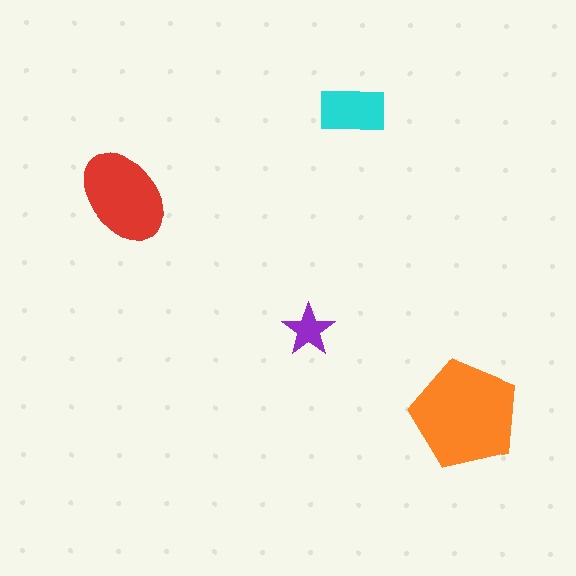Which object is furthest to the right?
The orange pentagon is rightmost.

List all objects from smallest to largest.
The purple star, the cyan rectangle, the red ellipse, the orange pentagon.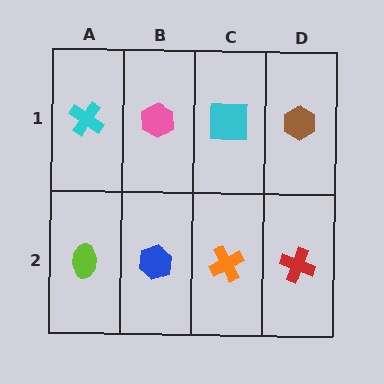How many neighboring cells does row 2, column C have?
3.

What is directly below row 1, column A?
A lime ellipse.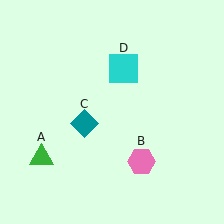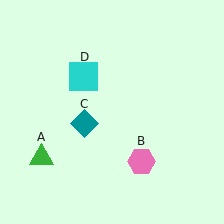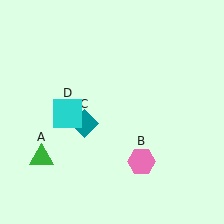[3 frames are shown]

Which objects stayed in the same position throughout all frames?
Green triangle (object A) and pink hexagon (object B) and teal diamond (object C) remained stationary.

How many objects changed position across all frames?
1 object changed position: cyan square (object D).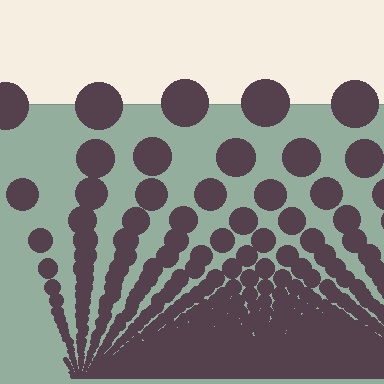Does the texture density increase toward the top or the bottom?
Density increases toward the bottom.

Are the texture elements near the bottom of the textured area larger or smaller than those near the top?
Smaller. The gradient is inverted — elements near the bottom are smaller and denser.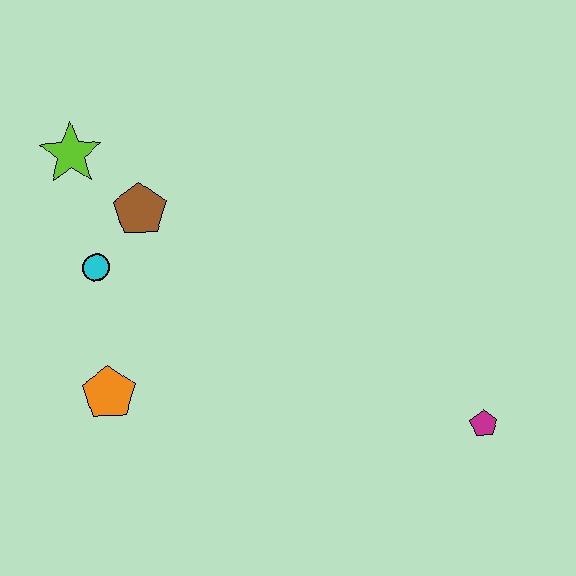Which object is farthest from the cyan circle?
The magenta pentagon is farthest from the cyan circle.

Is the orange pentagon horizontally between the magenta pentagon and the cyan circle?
Yes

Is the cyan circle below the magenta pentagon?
No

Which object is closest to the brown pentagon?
The cyan circle is closest to the brown pentagon.